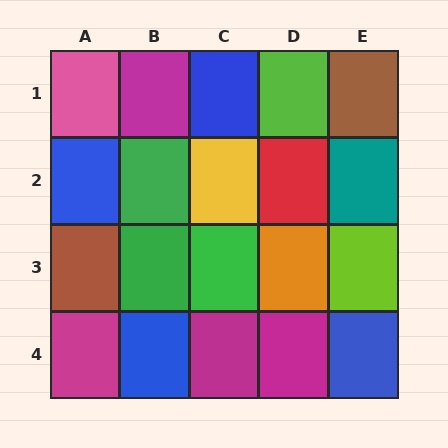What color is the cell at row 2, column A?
Blue.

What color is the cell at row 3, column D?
Orange.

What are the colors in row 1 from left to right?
Pink, magenta, blue, lime, brown.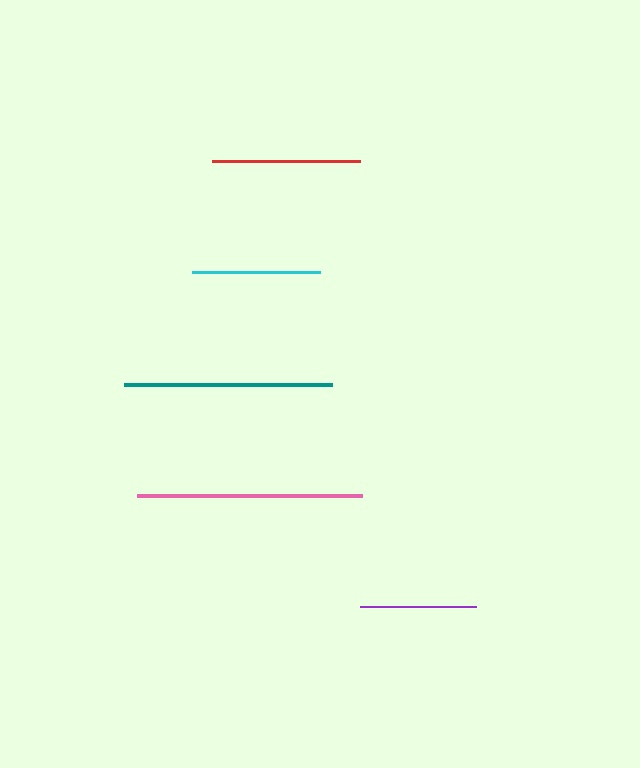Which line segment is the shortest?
The purple line is the shortest at approximately 116 pixels.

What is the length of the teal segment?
The teal segment is approximately 208 pixels long.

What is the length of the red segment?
The red segment is approximately 148 pixels long.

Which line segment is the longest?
The pink line is the longest at approximately 225 pixels.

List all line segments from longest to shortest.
From longest to shortest: pink, teal, red, cyan, purple.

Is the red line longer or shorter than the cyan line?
The red line is longer than the cyan line.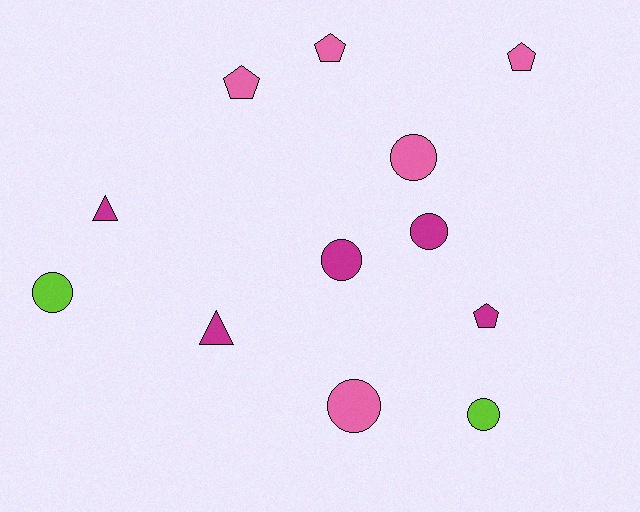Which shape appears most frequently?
Circle, with 6 objects.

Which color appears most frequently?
Pink, with 5 objects.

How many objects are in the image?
There are 12 objects.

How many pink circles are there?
There are 2 pink circles.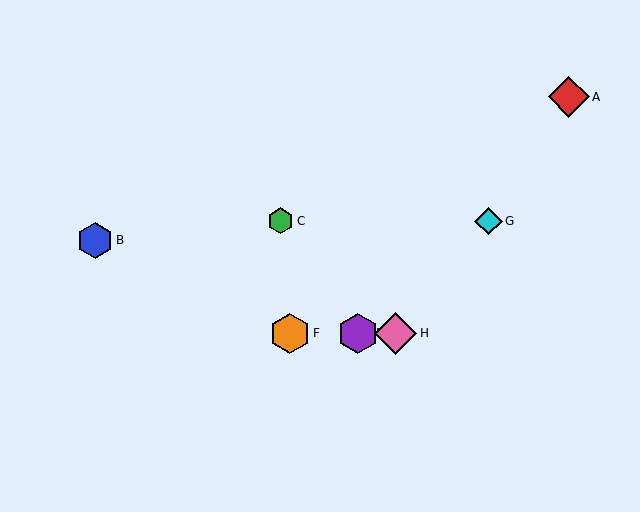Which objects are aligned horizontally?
Objects D, E, F, H are aligned horizontally.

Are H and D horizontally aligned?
Yes, both are at y≈333.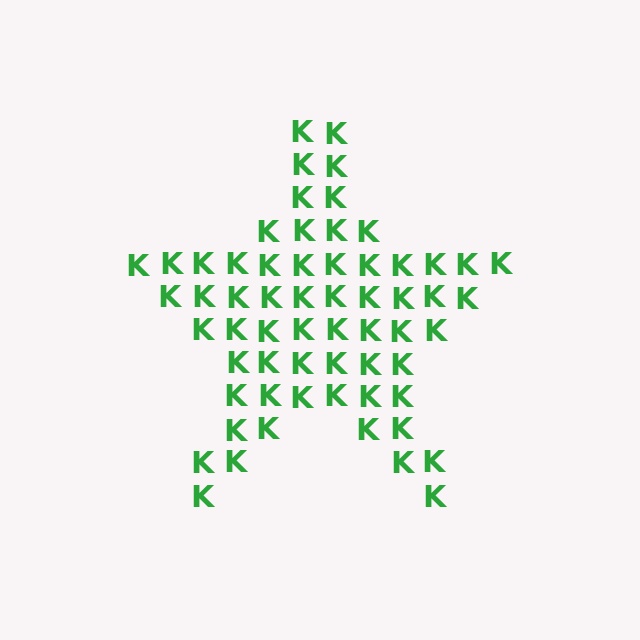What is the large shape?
The large shape is a star.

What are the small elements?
The small elements are letter K's.